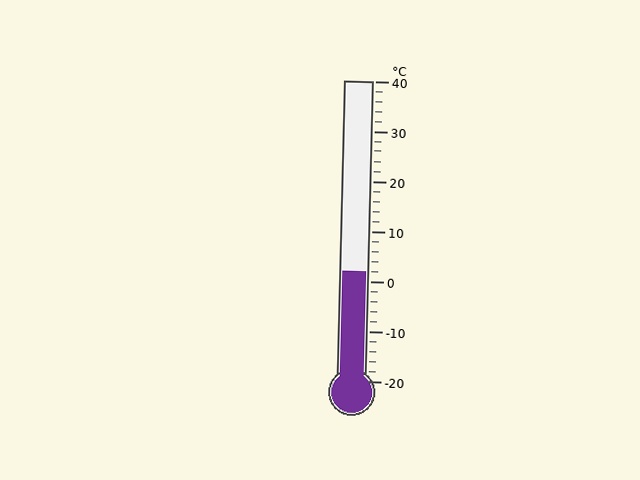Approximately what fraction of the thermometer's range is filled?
The thermometer is filled to approximately 35% of its range.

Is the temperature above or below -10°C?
The temperature is above -10°C.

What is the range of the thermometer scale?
The thermometer scale ranges from -20°C to 40°C.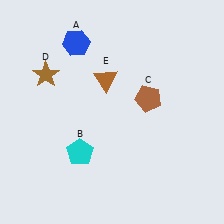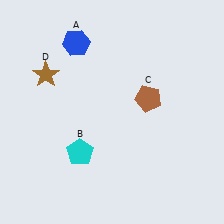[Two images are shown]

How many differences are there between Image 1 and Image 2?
There is 1 difference between the two images.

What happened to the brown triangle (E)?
The brown triangle (E) was removed in Image 2. It was in the top-left area of Image 1.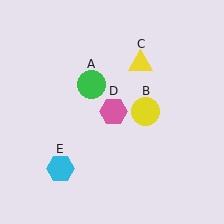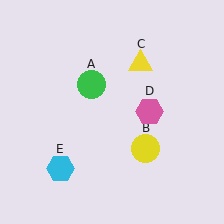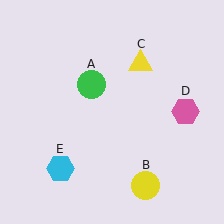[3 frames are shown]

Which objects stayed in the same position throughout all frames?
Green circle (object A) and yellow triangle (object C) and cyan hexagon (object E) remained stationary.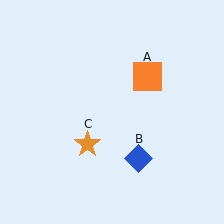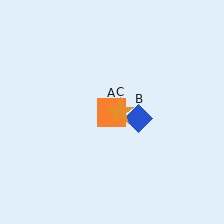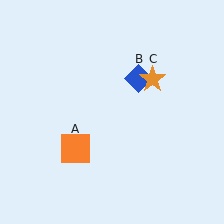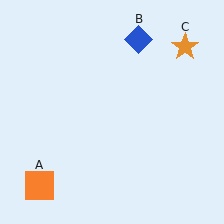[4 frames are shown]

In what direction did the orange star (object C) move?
The orange star (object C) moved up and to the right.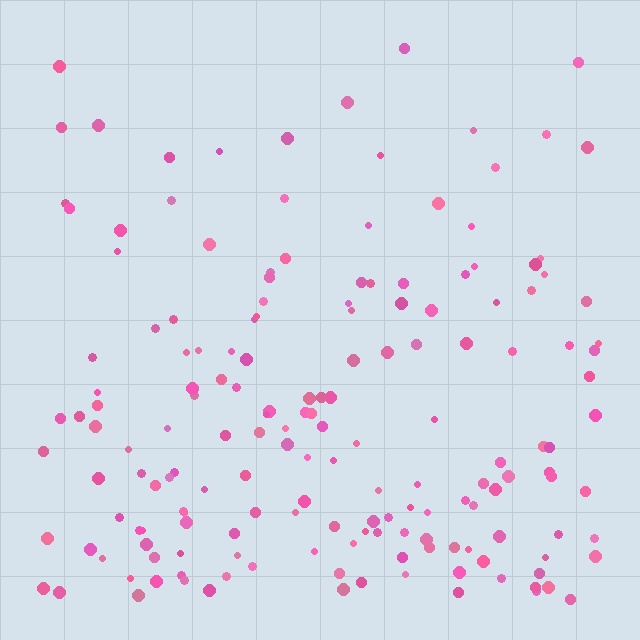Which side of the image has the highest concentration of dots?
The bottom.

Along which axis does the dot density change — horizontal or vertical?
Vertical.